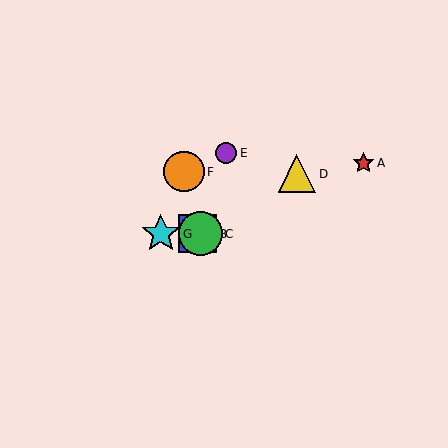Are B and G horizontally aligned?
Yes, both are at y≈234.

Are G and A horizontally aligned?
No, G is at y≈234 and A is at y≈163.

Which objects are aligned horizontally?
Objects B, C, G are aligned horizontally.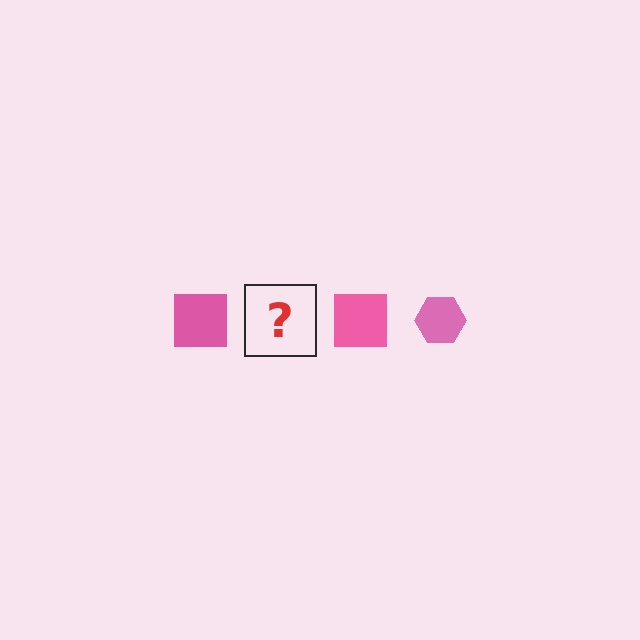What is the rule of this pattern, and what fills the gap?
The rule is that the pattern cycles through square, hexagon shapes in pink. The gap should be filled with a pink hexagon.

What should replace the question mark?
The question mark should be replaced with a pink hexagon.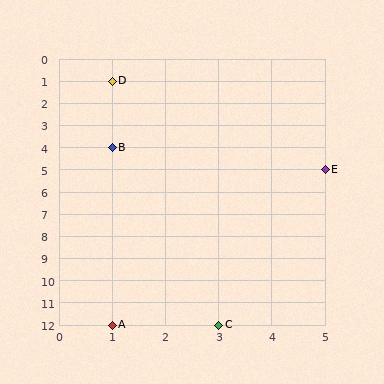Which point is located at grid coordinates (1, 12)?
Point A is at (1, 12).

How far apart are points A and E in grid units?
Points A and E are 4 columns and 7 rows apart (about 8.1 grid units diagonally).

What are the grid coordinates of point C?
Point C is at grid coordinates (3, 12).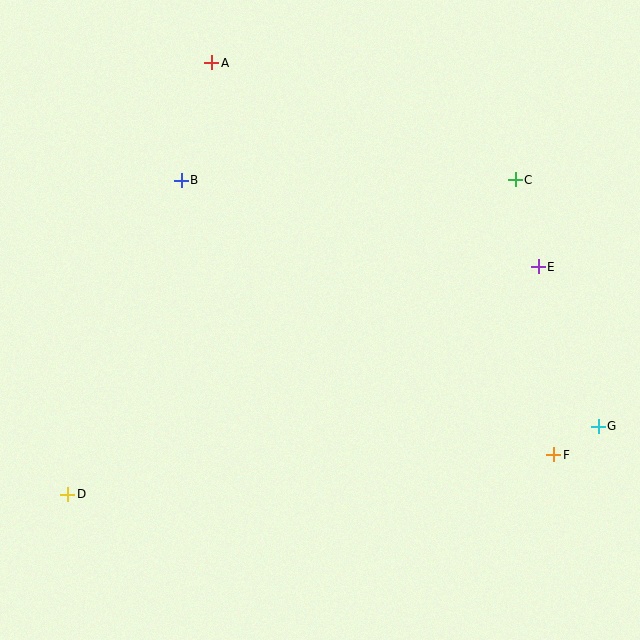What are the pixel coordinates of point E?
Point E is at (538, 267).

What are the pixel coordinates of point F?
Point F is at (554, 455).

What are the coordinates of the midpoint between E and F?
The midpoint between E and F is at (546, 361).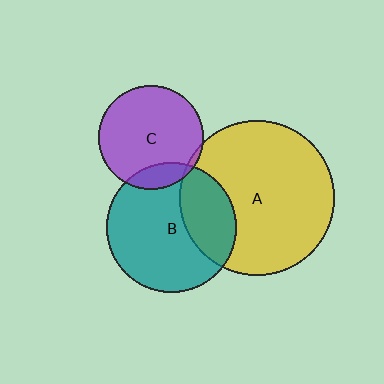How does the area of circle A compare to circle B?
Approximately 1.4 times.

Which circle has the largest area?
Circle A (yellow).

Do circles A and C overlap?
Yes.